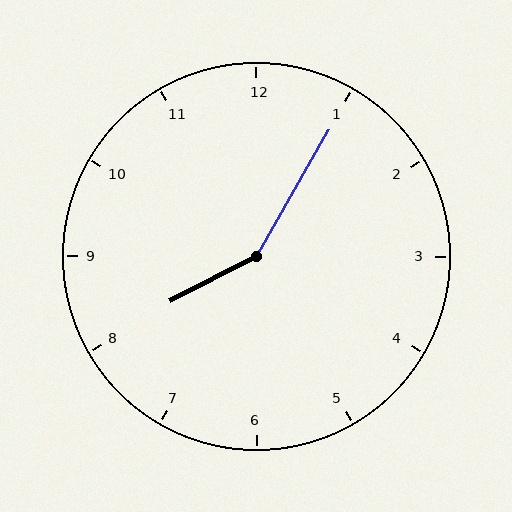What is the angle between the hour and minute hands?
Approximately 148 degrees.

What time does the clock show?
8:05.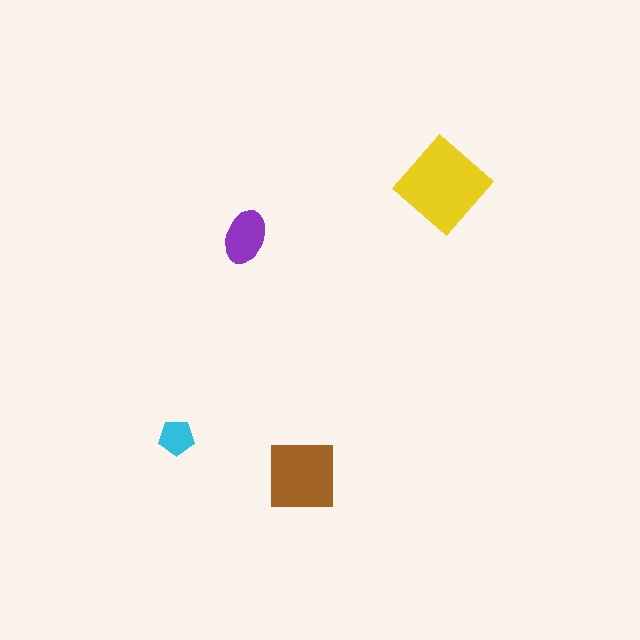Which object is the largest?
The yellow diamond.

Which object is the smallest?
The cyan pentagon.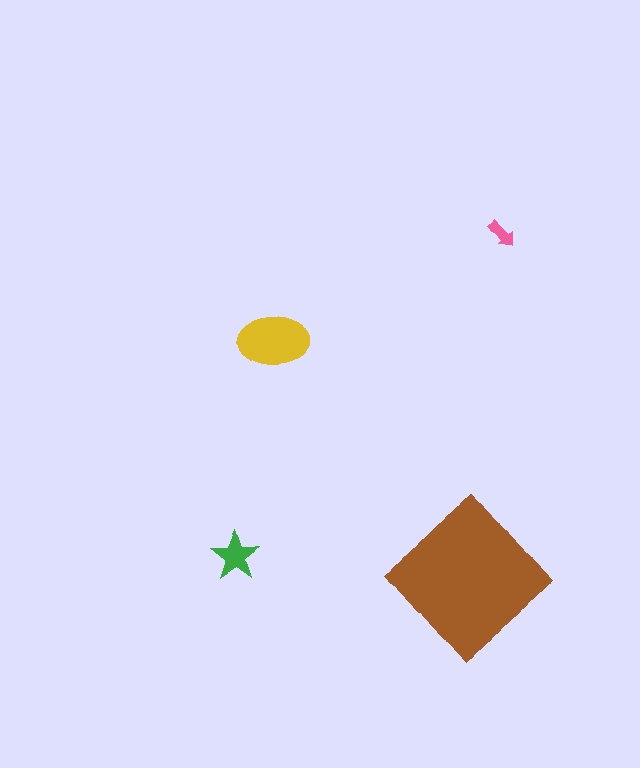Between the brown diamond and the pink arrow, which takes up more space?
The brown diamond.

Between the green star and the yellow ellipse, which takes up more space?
The yellow ellipse.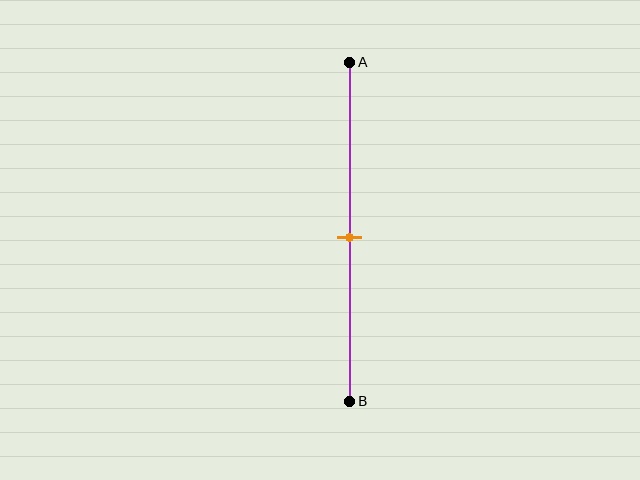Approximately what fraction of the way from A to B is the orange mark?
The orange mark is approximately 50% of the way from A to B.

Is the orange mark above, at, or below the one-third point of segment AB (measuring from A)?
The orange mark is below the one-third point of segment AB.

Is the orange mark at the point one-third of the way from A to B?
No, the mark is at about 50% from A, not at the 33% one-third point.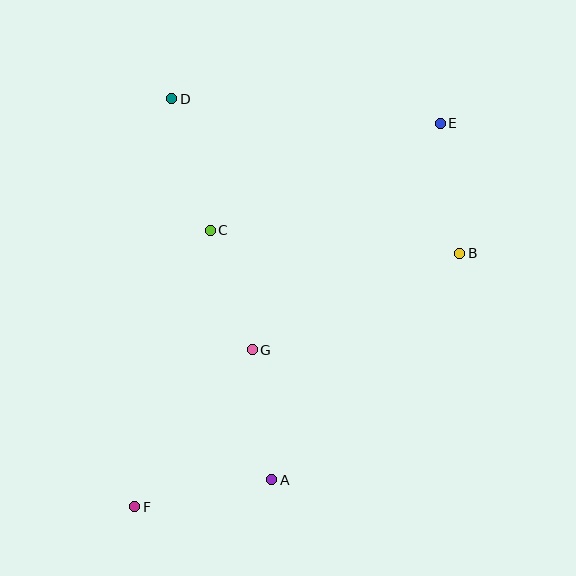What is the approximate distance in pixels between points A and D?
The distance between A and D is approximately 394 pixels.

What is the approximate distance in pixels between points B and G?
The distance between B and G is approximately 229 pixels.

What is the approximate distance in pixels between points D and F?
The distance between D and F is approximately 410 pixels.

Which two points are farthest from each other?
Points E and F are farthest from each other.